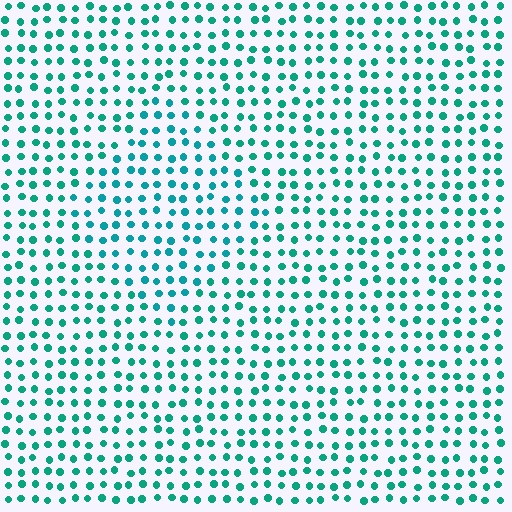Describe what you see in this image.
The image is filled with small teal elements in a uniform arrangement. A diamond-shaped region is visible where the elements are tinted to a slightly different hue, forming a subtle color boundary.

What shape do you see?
I see a diamond.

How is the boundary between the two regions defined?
The boundary is defined purely by a slight shift in hue (about 17 degrees). Spacing, size, and orientation are identical on both sides.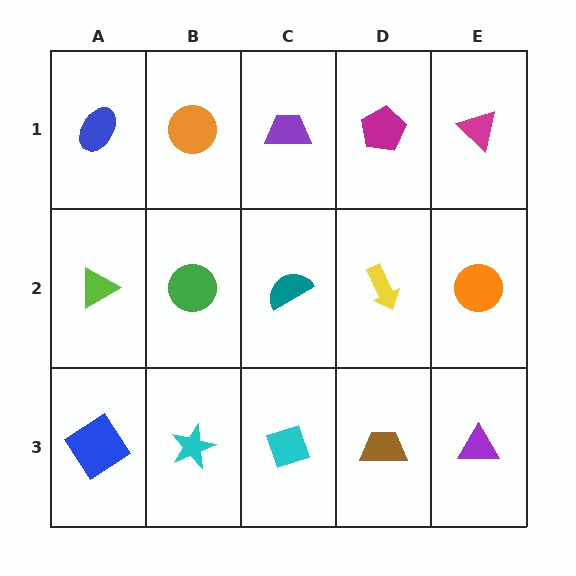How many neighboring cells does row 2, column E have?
3.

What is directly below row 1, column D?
A yellow arrow.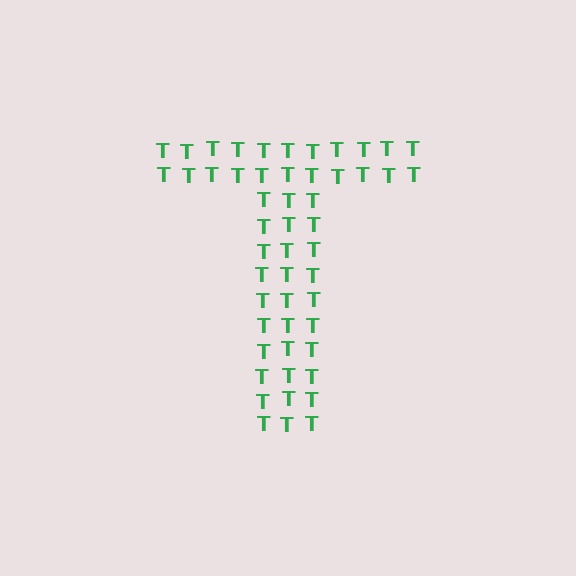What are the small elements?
The small elements are letter T's.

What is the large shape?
The large shape is the letter T.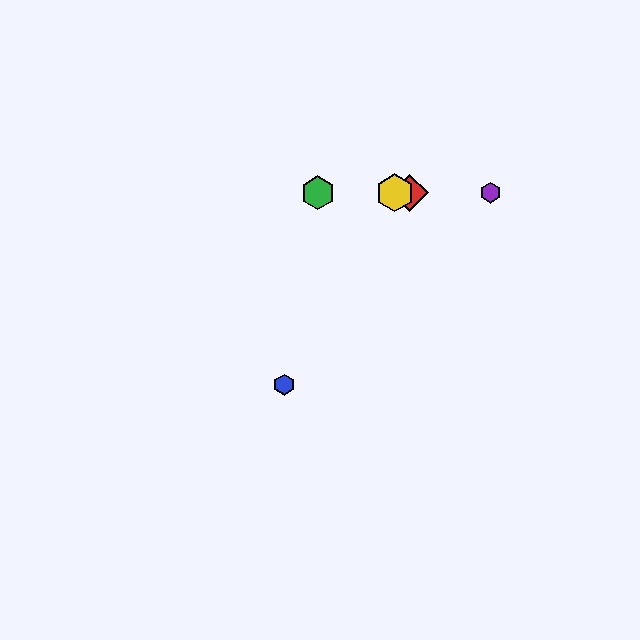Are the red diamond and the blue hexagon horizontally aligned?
No, the red diamond is at y≈193 and the blue hexagon is at y≈385.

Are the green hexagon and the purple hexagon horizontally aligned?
Yes, both are at y≈193.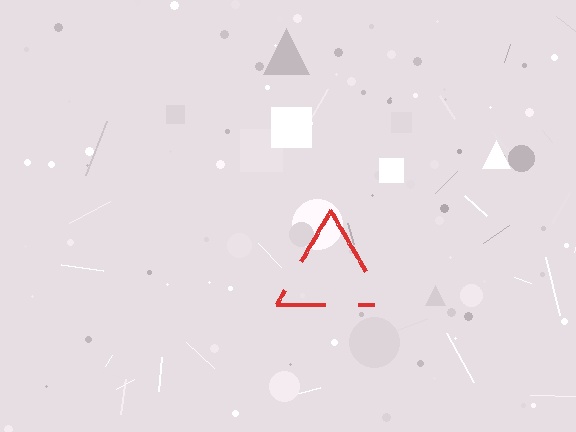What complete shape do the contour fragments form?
The contour fragments form a triangle.